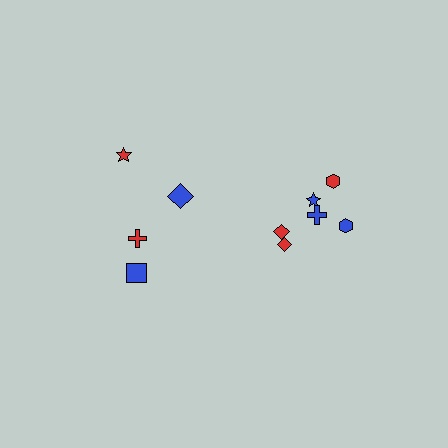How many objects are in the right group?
There are 6 objects.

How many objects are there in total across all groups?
There are 10 objects.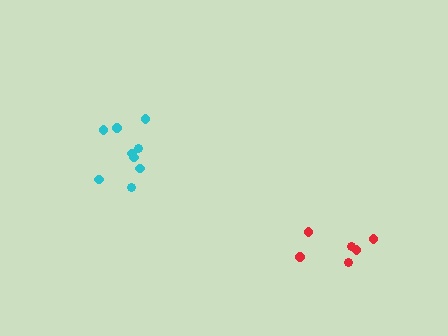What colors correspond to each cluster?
The clusters are colored: cyan, red.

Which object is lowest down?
The red cluster is bottommost.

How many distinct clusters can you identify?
There are 2 distinct clusters.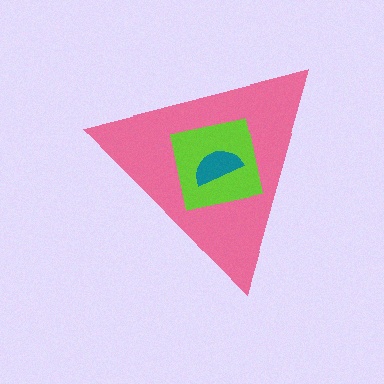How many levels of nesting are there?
3.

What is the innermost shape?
The teal semicircle.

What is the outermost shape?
The pink triangle.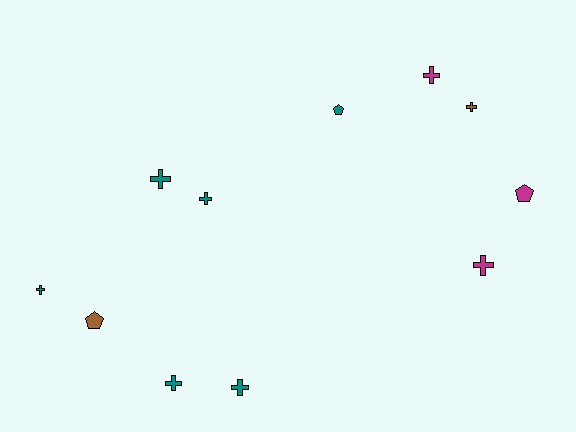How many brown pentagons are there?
There is 1 brown pentagon.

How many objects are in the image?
There are 11 objects.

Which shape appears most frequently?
Cross, with 8 objects.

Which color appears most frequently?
Teal, with 6 objects.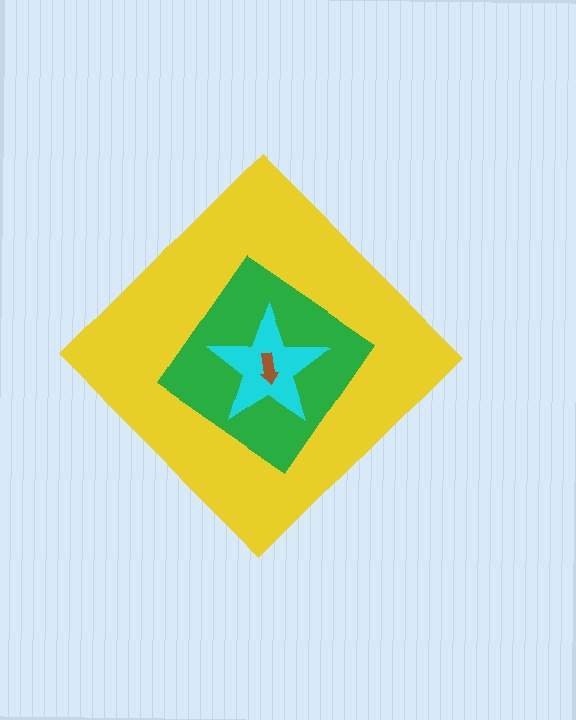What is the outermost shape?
The yellow diamond.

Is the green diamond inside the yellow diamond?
Yes.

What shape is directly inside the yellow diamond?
The green diamond.